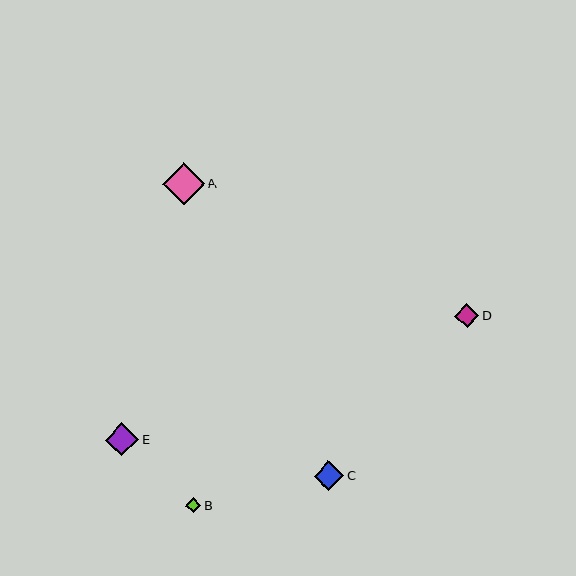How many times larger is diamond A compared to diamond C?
Diamond A is approximately 1.4 times the size of diamond C.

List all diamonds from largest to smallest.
From largest to smallest: A, E, C, D, B.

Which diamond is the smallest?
Diamond B is the smallest with a size of approximately 15 pixels.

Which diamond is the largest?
Diamond A is the largest with a size of approximately 42 pixels.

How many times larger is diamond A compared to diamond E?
Diamond A is approximately 1.3 times the size of diamond E.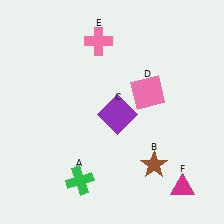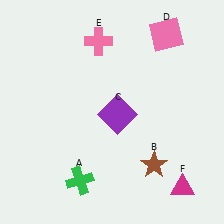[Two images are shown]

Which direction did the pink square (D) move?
The pink square (D) moved up.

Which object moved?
The pink square (D) moved up.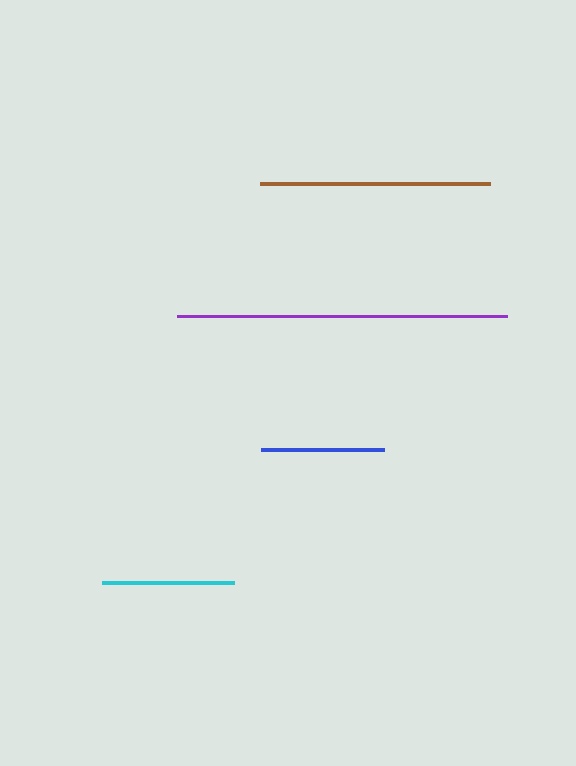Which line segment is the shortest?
The blue line is the shortest at approximately 122 pixels.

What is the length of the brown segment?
The brown segment is approximately 230 pixels long.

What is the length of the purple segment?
The purple segment is approximately 330 pixels long.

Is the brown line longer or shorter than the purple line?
The purple line is longer than the brown line.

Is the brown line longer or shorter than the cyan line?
The brown line is longer than the cyan line.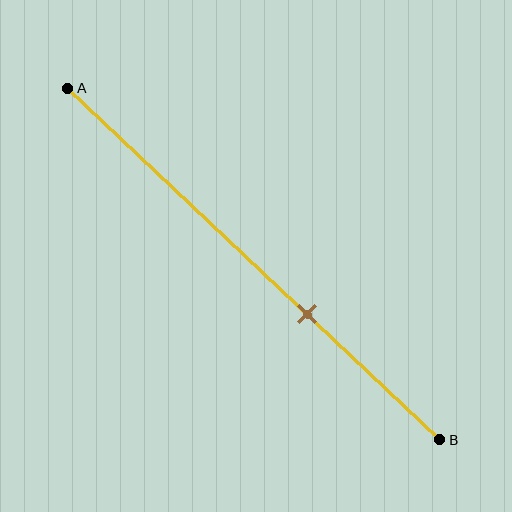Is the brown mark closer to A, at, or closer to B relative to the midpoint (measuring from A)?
The brown mark is closer to point B than the midpoint of segment AB.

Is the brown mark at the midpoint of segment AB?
No, the mark is at about 65% from A, not at the 50% midpoint.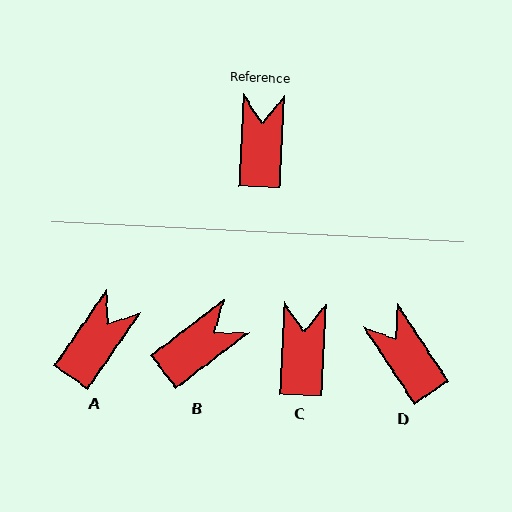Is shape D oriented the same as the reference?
No, it is off by about 36 degrees.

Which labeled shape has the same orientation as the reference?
C.